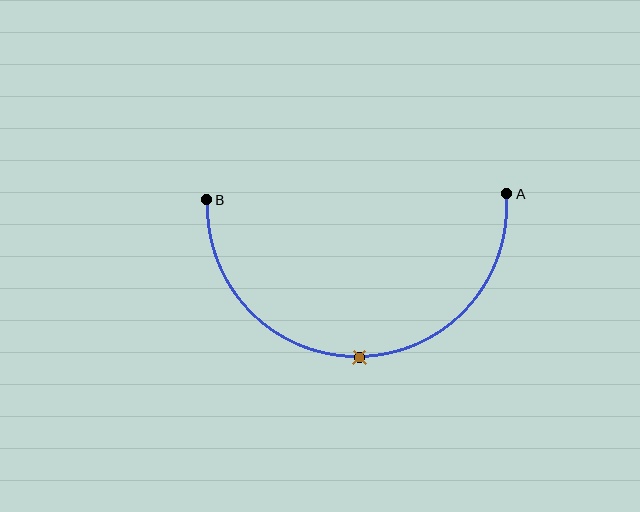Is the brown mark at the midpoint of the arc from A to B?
Yes. The brown mark lies on the arc at equal arc-length from both A and B — it is the arc midpoint.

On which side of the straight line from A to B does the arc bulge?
The arc bulges below the straight line connecting A and B.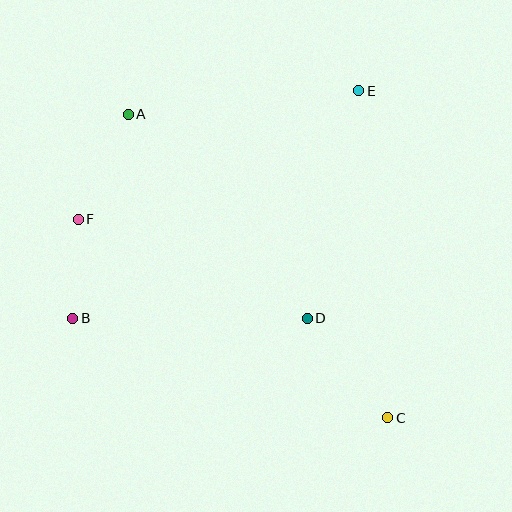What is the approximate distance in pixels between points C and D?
The distance between C and D is approximately 128 pixels.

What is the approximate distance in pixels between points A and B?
The distance between A and B is approximately 212 pixels.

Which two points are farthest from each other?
Points A and C are farthest from each other.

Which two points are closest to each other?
Points B and F are closest to each other.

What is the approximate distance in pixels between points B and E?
The distance between B and E is approximately 365 pixels.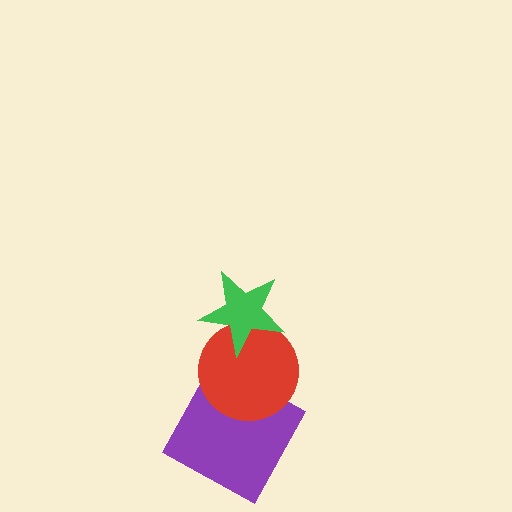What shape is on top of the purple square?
The red circle is on top of the purple square.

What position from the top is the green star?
The green star is 1st from the top.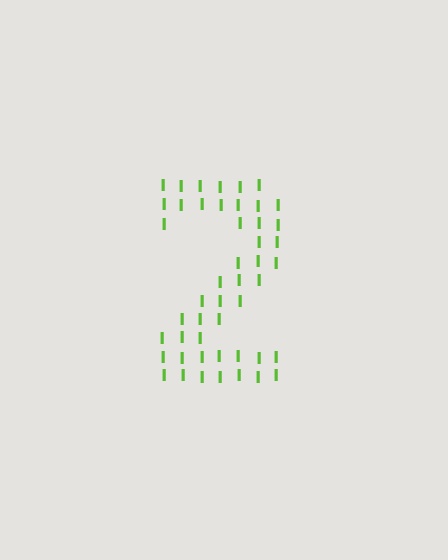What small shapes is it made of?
It is made of small letter I's.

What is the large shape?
The large shape is the digit 2.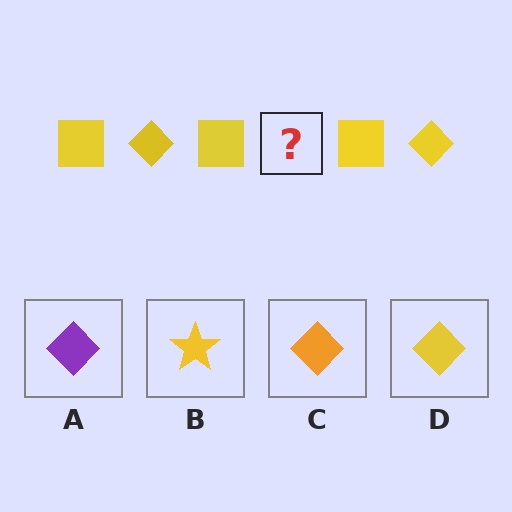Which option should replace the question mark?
Option D.